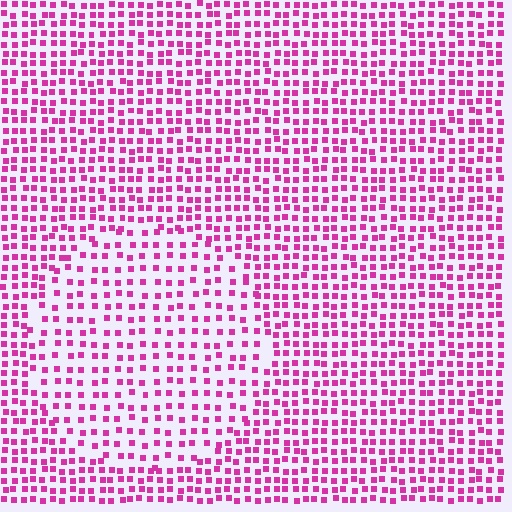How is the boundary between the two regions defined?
The boundary is defined by a change in element density (approximately 1.7x ratio). All elements are the same color, size, and shape.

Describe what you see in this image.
The image contains small magenta elements arranged at two different densities. A circle-shaped region is visible where the elements are less densely packed than the surrounding area.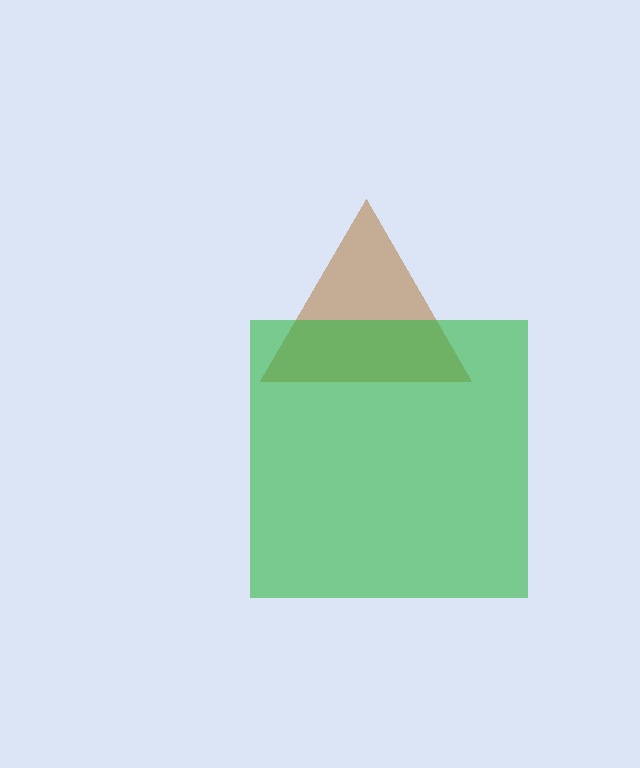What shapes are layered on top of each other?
The layered shapes are: a brown triangle, a green square.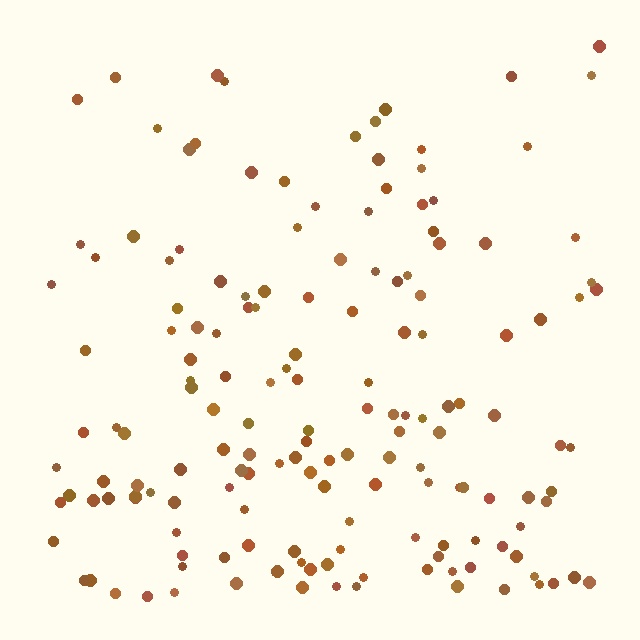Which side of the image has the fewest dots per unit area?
The top.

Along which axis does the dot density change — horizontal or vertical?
Vertical.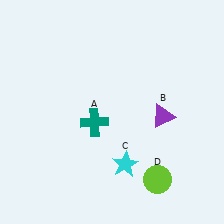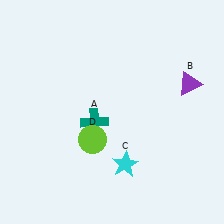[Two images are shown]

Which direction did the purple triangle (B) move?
The purple triangle (B) moved up.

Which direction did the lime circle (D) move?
The lime circle (D) moved left.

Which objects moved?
The objects that moved are: the purple triangle (B), the lime circle (D).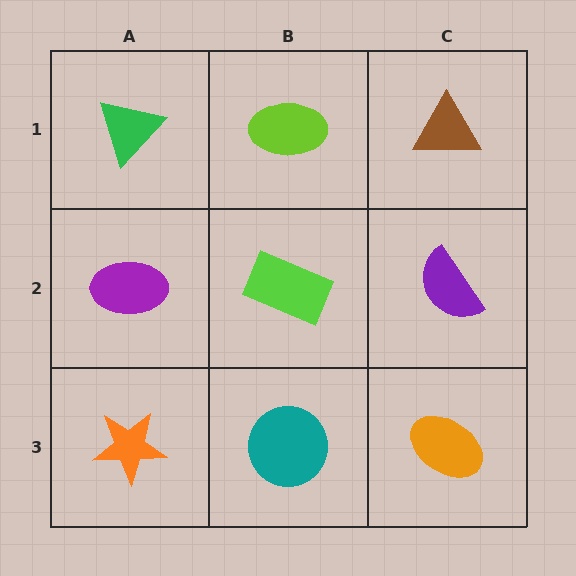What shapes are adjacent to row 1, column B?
A lime rectangle (row 2, column B), a green triangle (row 1, column A), a brown triangle (row 1, column C).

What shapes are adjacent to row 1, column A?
A purple ellipse (row 2, column A), a lime ellipse (row 1, column B).